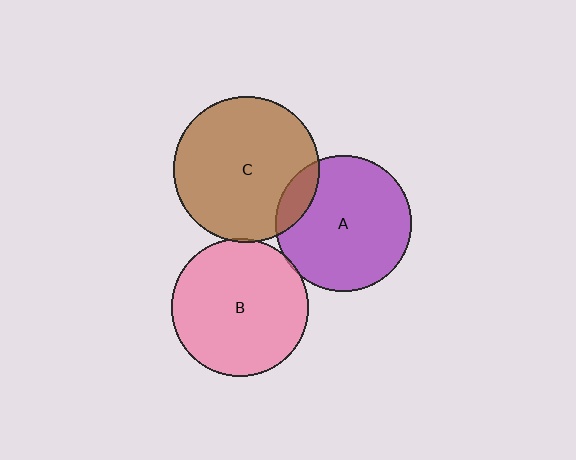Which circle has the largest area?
Circle C (brown).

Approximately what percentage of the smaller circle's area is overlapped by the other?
Approximately 15%.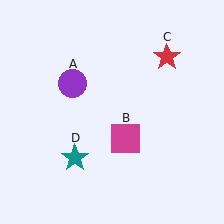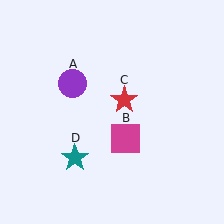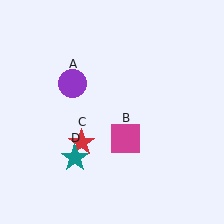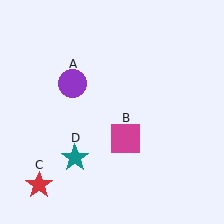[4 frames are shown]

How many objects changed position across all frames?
1 object changed position: red star (object C).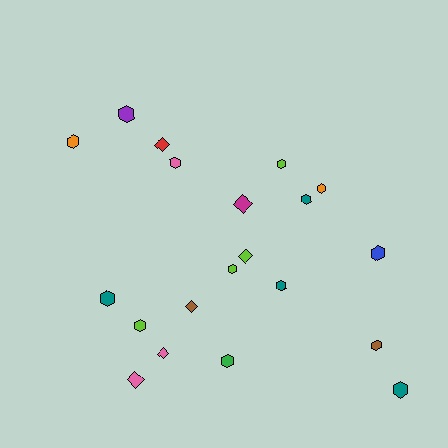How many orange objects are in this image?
There are 2 orange objects.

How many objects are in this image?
There are 20 objects.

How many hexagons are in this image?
There are 14 hexagons.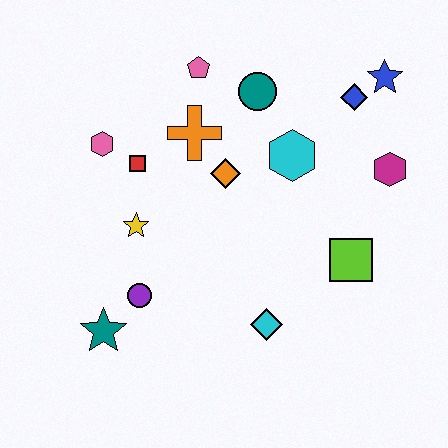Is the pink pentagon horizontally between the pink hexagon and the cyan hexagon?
Yes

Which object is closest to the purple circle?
The teal star is closest to the purple circle.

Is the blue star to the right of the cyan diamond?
Yes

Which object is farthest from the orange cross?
The teal star is farthest from the orange cross.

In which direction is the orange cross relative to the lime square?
The orange cross is to the left of the lime square.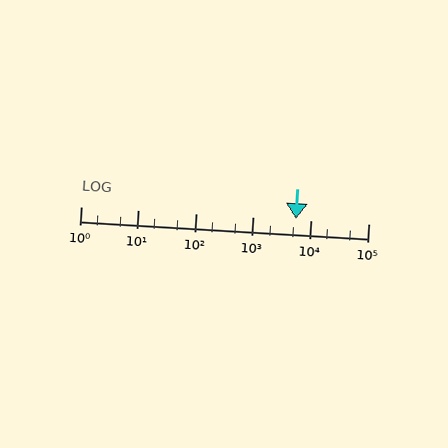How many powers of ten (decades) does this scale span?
The scale spans 5 decades, from 1 to 100000.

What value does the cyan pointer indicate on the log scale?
The pointer indicates approximately 5600.